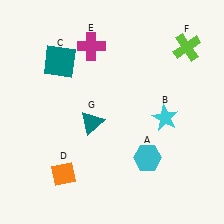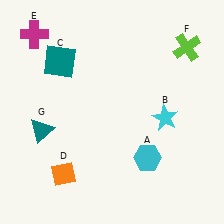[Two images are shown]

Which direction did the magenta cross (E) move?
The magenta cross (E) moved left.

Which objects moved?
The objects that moved are: the magenta cross (E), the teal triangle (G).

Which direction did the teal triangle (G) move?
The teal triangle (G) moved left.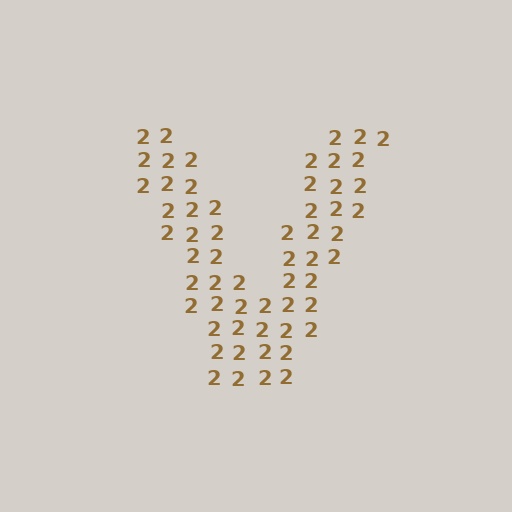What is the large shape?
The large shape is the letter V.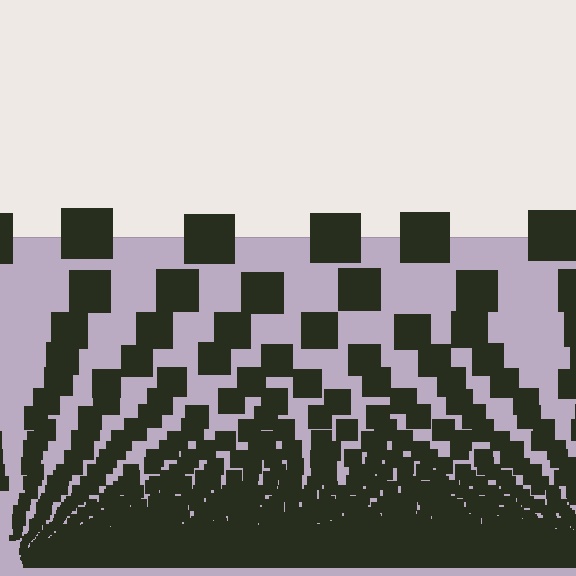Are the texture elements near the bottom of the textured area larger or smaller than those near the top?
Smaller. The gradient is inverted — elements near the bottom are smaller and denser.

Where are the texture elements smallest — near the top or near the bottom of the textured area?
Near the bottom.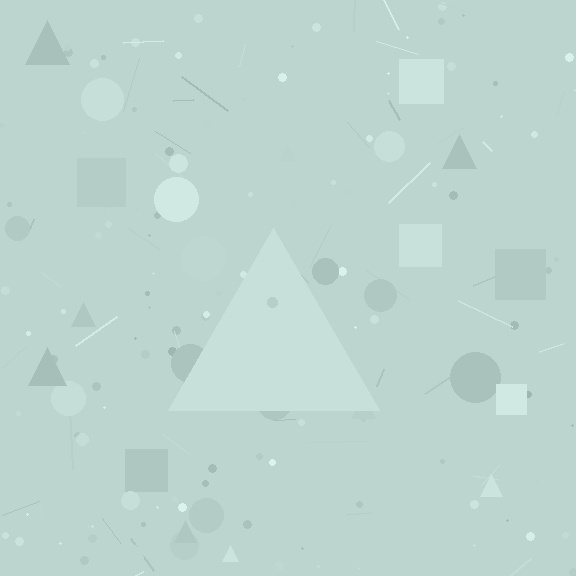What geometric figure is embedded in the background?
A triangle is embedded in the background.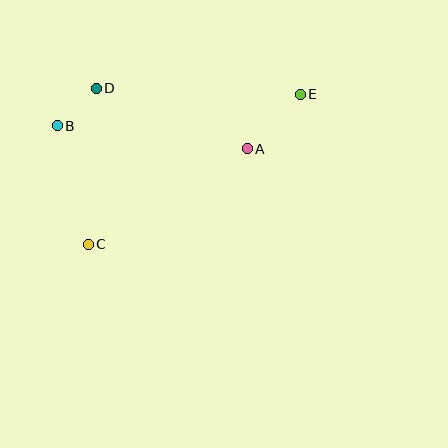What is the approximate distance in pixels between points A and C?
The distance between A and C is approximately 185 pixels.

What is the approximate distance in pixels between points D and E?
The distance between D and E is approximately 204 pixels.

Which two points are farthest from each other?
Points C and E are farthest from each other.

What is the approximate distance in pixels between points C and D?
The distance between C and D is approximately 156 pixels.